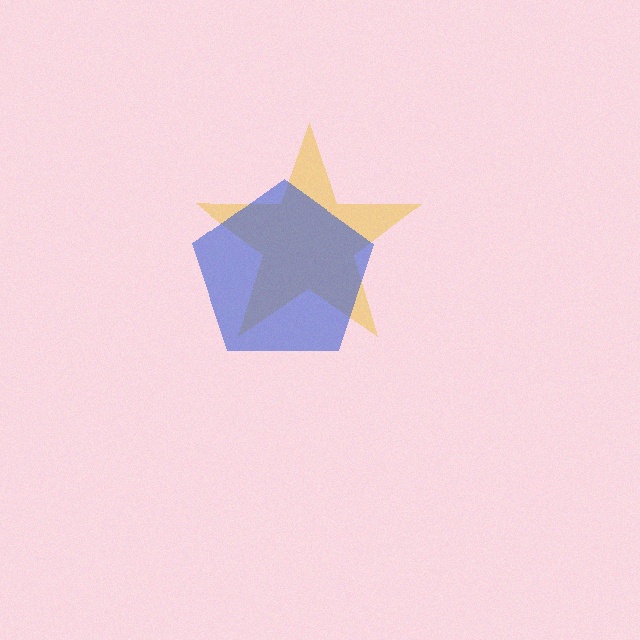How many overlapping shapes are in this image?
There are 2 overlapping shapes in the image.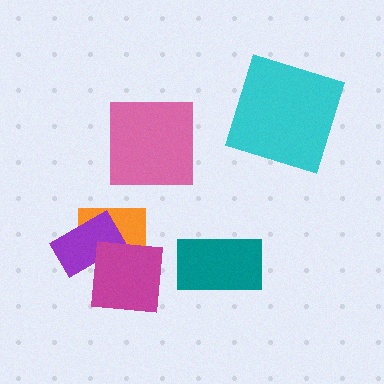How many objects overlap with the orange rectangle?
2 objects overlap with the orange rectangle.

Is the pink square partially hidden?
No, no other shape covers it.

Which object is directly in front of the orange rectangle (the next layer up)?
The purple rectangle is directly in front of the orange rectangle.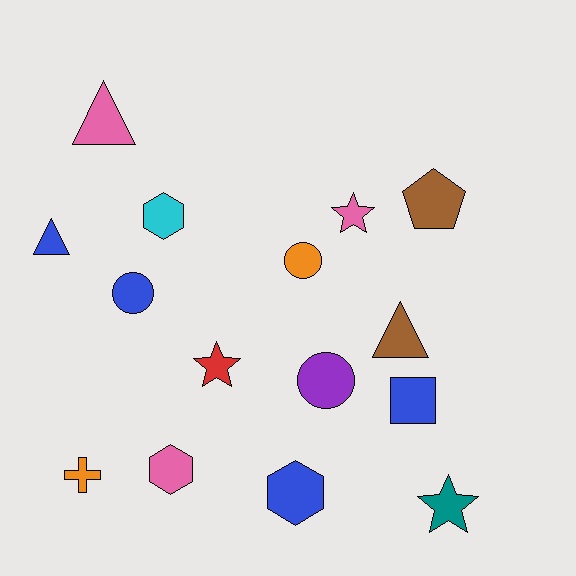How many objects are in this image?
There are 15 objects.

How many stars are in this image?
There are 3 stars.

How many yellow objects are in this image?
There are no yellow objects.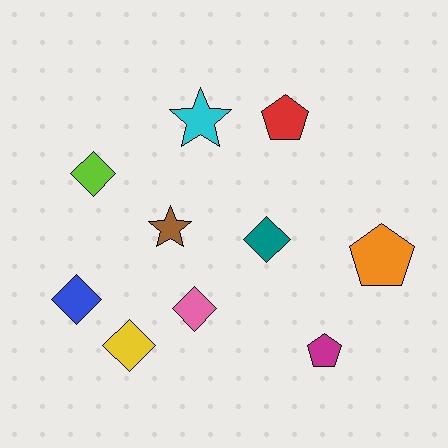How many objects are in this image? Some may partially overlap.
There are 10 objects.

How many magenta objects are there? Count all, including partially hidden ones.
There is 1 magenta object.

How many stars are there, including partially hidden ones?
There are 2 stars.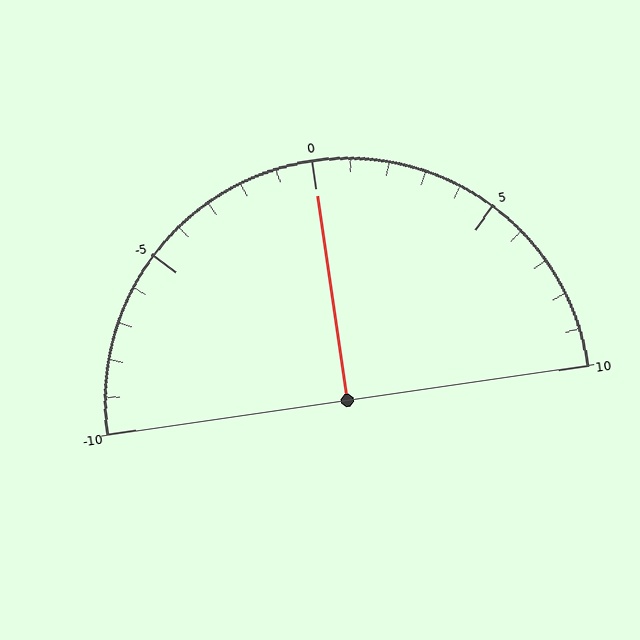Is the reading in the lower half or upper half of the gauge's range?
The reading is in the upper half of the range (-10 to 10).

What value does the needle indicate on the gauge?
The needle indicates approximately 0.